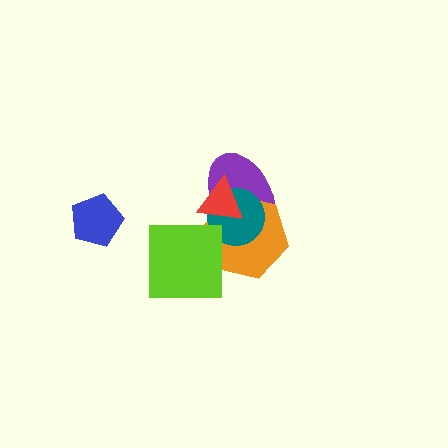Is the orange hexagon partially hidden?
Yes, it is partially covered by another shape.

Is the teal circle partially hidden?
Yes, it is partially covered by another shape.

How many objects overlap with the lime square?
1 object overlaps with the lime square.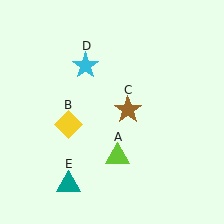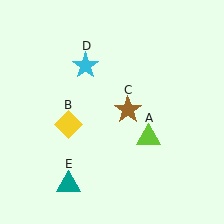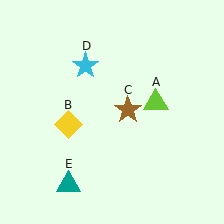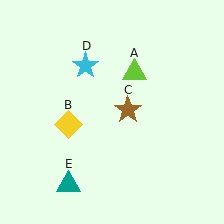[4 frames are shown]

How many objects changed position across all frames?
1 object changed position: lime triangle (object A).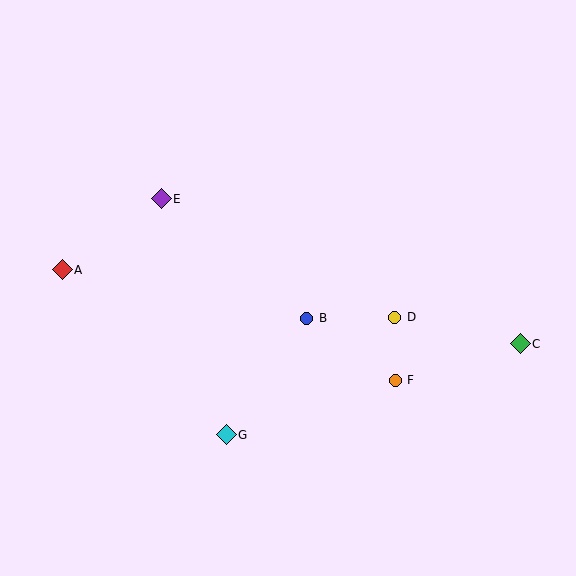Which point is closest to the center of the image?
Point B at (307, 318) is closest to the center.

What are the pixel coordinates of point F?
Point F is at (395, 380).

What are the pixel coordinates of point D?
Point D is at (395, 317).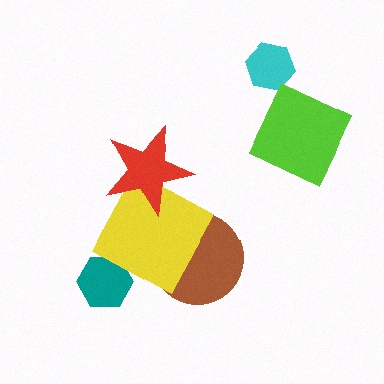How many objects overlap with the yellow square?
2 objects overlap with the yellow square.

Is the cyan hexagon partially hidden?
No, no other shape covers it.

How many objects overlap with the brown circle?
1 object overlaps with the brown circle.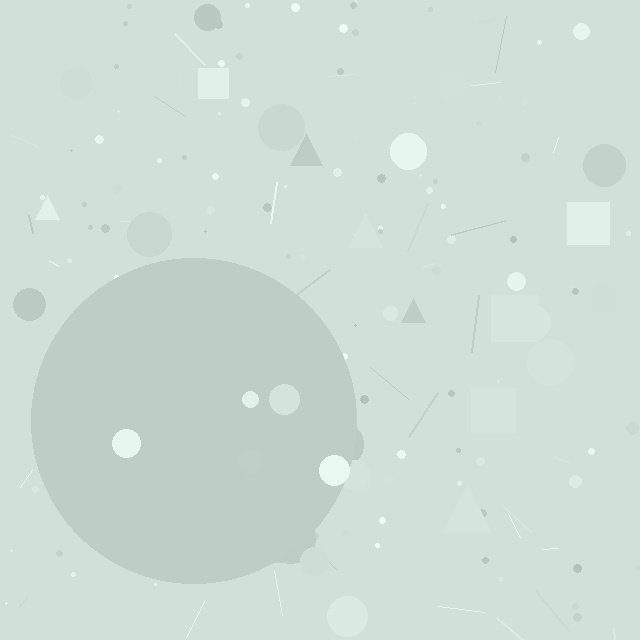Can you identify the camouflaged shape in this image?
The camouflaged shape is a circle.